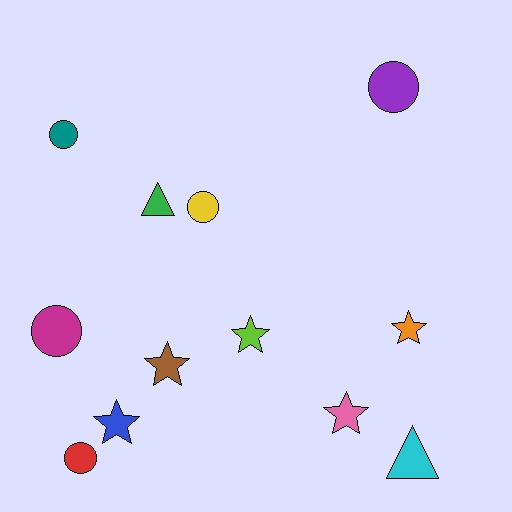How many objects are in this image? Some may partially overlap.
There are 12 objects.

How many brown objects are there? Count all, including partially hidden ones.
There is 1 brown object.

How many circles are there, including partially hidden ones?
There are 5 circles.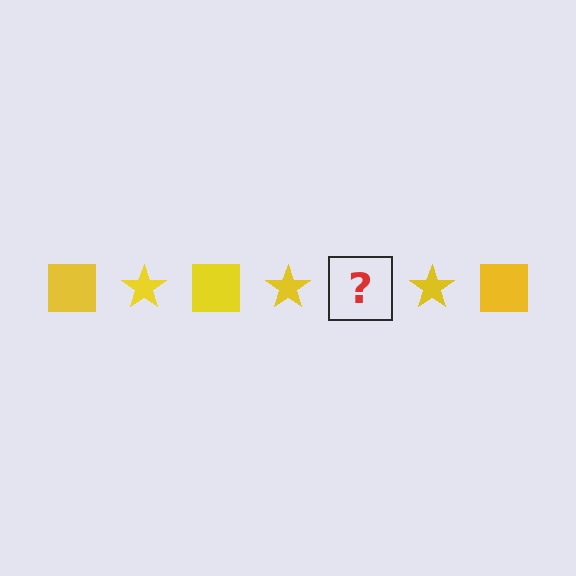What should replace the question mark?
The question mark should be replaced with a yellow square.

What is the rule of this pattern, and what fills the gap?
The rule is that the pattern cycles through square, star shapes in yellow. The gap should be filled with a yellow square.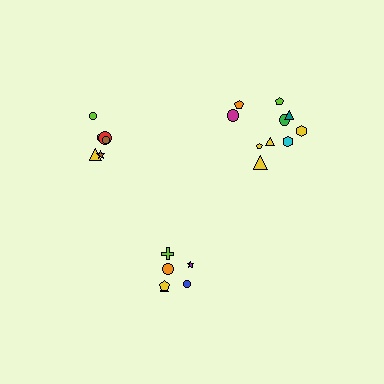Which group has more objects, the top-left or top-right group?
The top-right group.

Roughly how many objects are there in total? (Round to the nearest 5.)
Roughly 20 objects in total.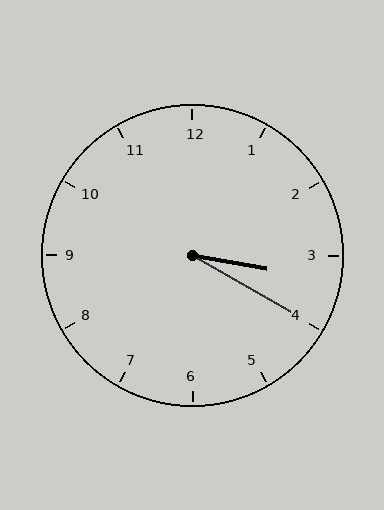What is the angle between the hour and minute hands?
Approximately 20 degrees.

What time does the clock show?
3:20.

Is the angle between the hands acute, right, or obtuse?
It is acute.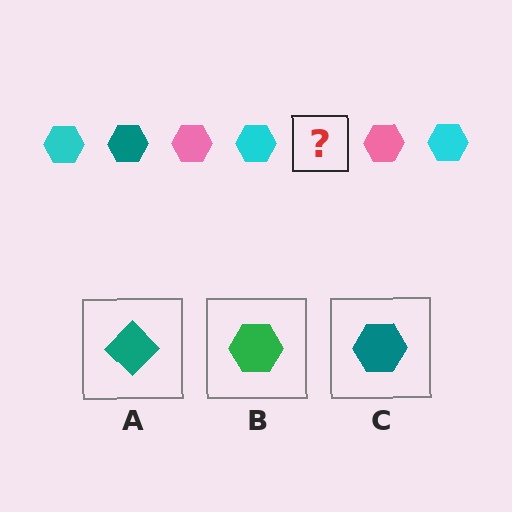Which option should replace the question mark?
Option C.